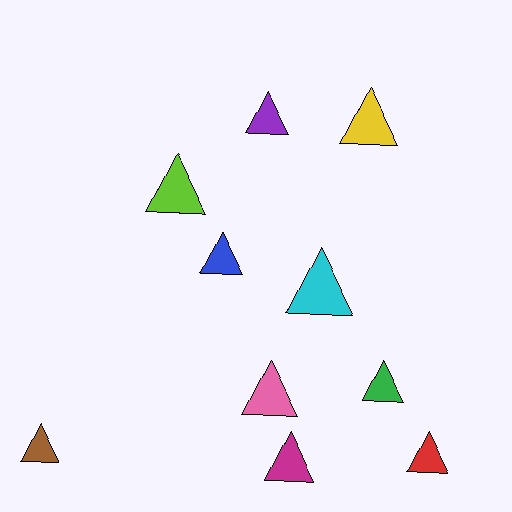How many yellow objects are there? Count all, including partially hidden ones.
There is 1 yellow object.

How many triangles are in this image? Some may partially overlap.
There are 10 triangles.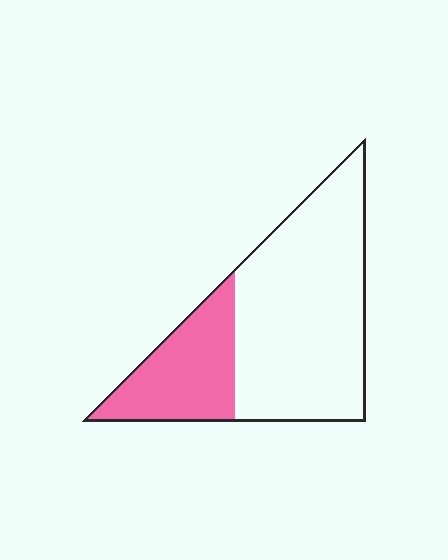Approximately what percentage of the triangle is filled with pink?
Approximately 30%.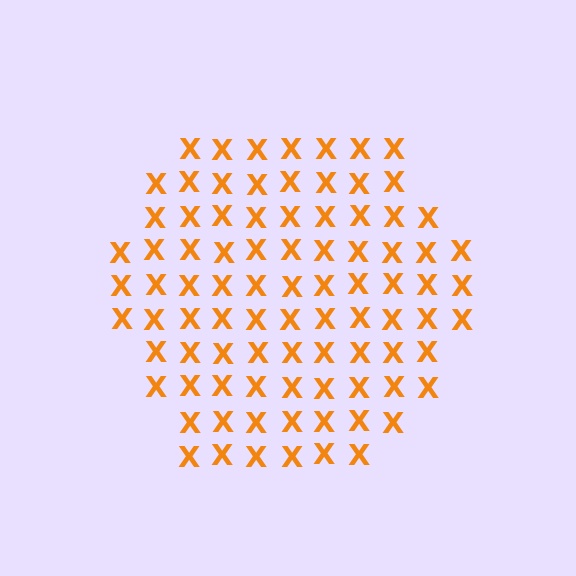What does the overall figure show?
The overall figure shows a hexagon.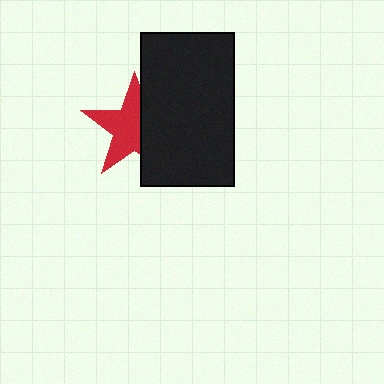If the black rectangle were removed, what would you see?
You would see the complete red star.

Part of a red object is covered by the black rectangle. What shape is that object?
It is a star.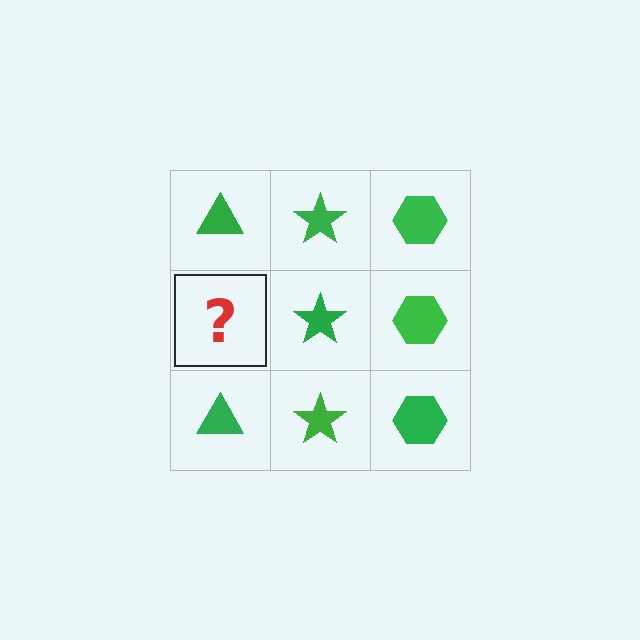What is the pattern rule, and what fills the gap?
The rule is that each column has a consistent shape. The gap should be filled with a green triangle.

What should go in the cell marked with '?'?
The missing cell should contain a green triangle.